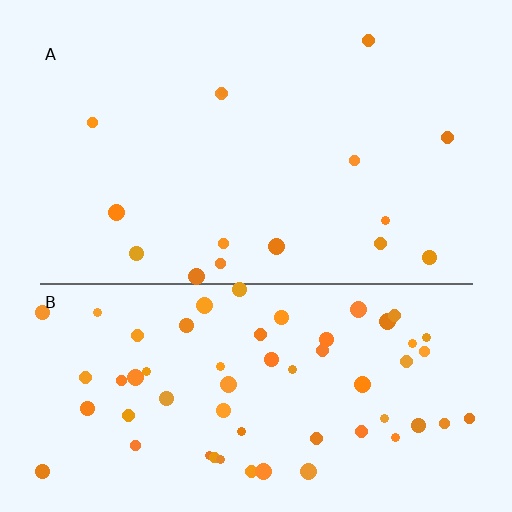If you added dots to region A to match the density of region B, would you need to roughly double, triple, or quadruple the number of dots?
Approximately quadruple.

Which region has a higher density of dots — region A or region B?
B (the bottom).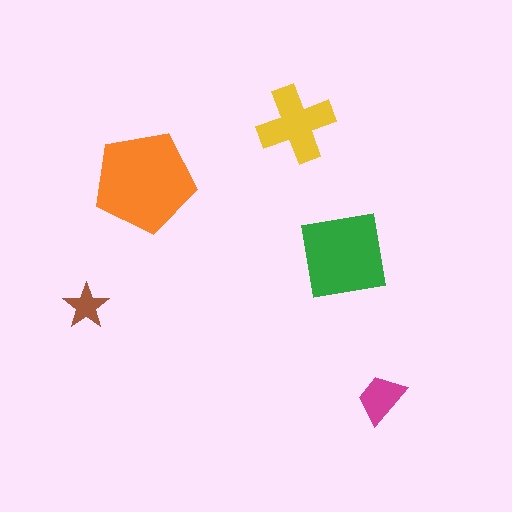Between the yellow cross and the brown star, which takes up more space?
The yellow cross.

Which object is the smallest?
The brown star.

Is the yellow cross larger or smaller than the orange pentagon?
Smaller.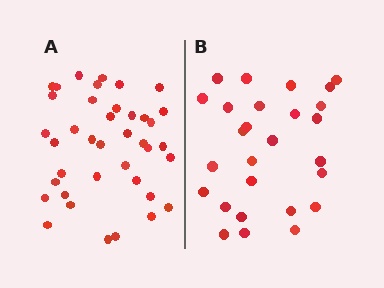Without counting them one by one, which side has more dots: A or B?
Region A (the left region) has more dots.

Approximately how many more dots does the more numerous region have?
Region A has roughly 12 or so more dots than region B.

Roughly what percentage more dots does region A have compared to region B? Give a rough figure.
About 45% more.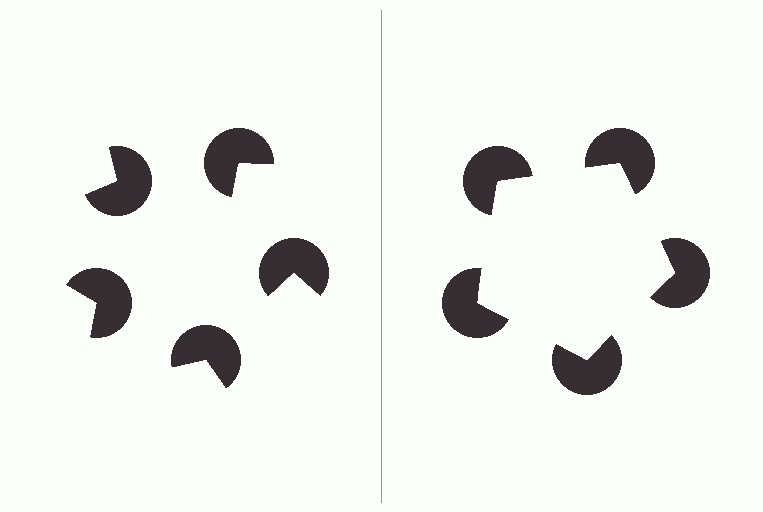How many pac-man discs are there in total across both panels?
10 — 5 on each side.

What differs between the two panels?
The pac-man discs are positioned identically on both sides; only the wedge orientations differ. On the right they align to a pentagon; on the left they are misaligned.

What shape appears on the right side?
An illusory pentagon.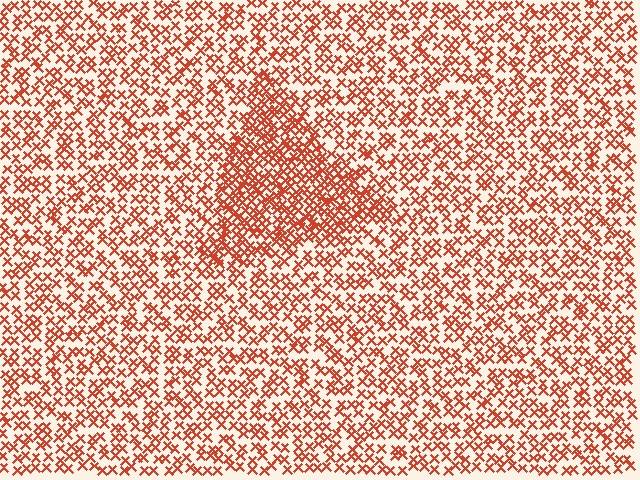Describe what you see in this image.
The image contains small red elements arranged at two different densities. A triangle-shaped region is visible where the elements are more densely packed than the surrounding area.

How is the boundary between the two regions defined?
The boundary is defined by a change in element density (approximately 1.8x ratio). All elements are the same color, size, and shape.